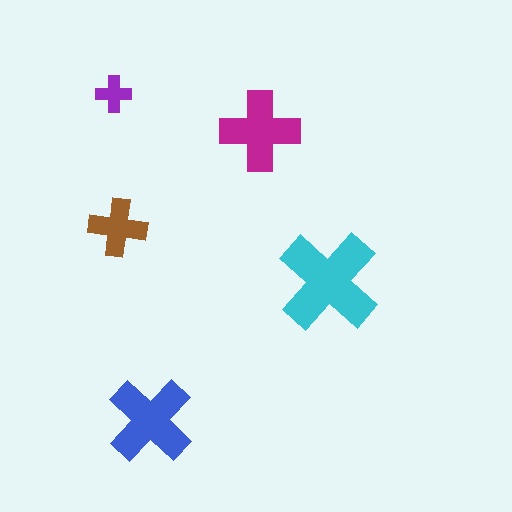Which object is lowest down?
The blue cross is bottommost.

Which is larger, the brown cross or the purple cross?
The brown one.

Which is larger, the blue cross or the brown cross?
The blue one.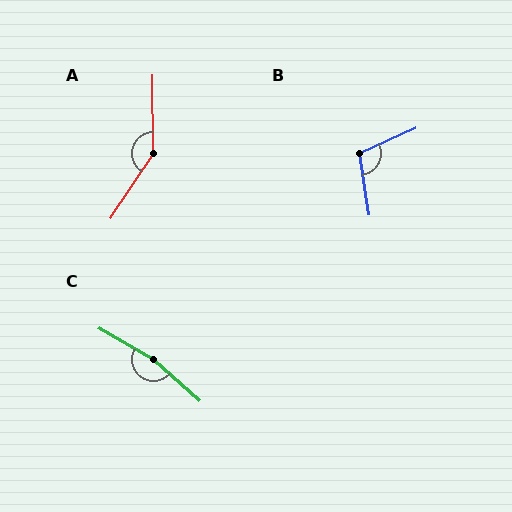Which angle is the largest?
C, at approximately 168 degrees.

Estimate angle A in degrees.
Approximately 146 degrees.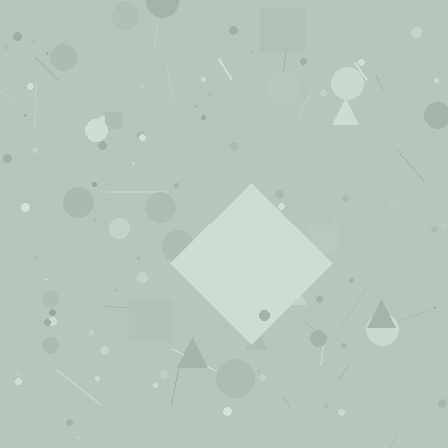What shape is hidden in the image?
A diamond is hidden in the image.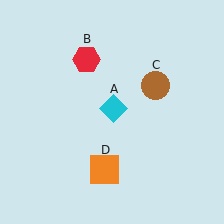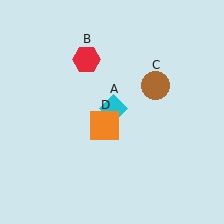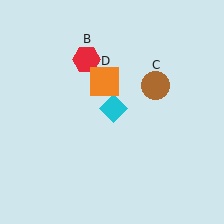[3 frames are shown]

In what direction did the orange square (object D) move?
The orange square (object D) moved up.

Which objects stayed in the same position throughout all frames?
Cyan diamond (object A) and red hexagon (object B) and brown circle (object C) remained stationary.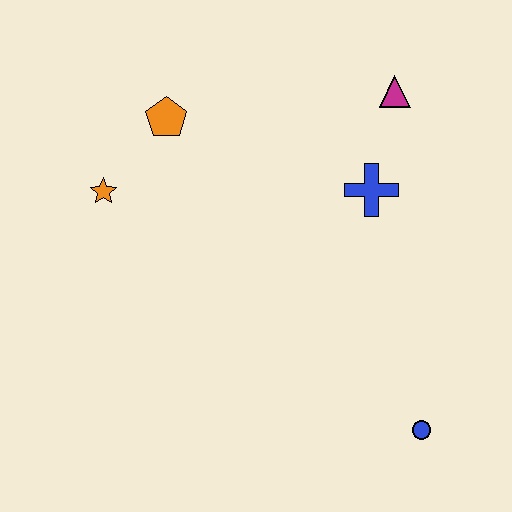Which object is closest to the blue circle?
The blue cross is closest to the blue circle.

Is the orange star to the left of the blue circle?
Yes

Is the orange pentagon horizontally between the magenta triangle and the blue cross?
No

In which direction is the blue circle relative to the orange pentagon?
The blue circle is below the orange pentagon.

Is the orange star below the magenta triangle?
Yes